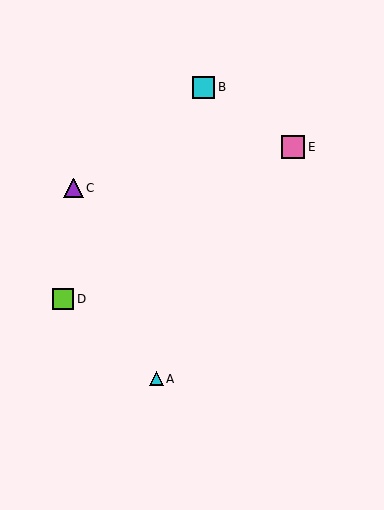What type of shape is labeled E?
Shape E is a pink square.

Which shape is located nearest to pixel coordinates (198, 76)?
The cyan square (labeled B) at (203, 87) is nearest to that location.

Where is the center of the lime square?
The center of the lime square is at (63, 299).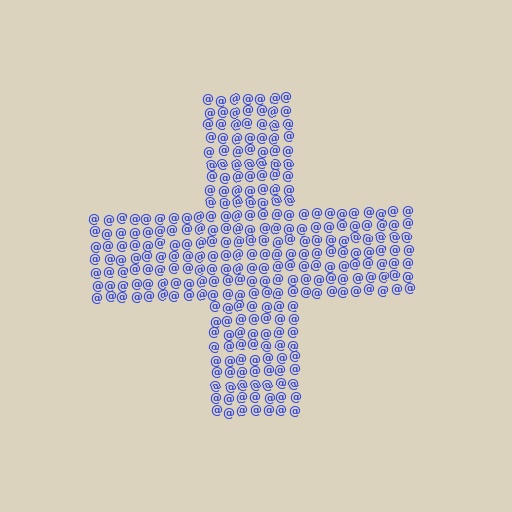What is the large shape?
The large shape is a cross.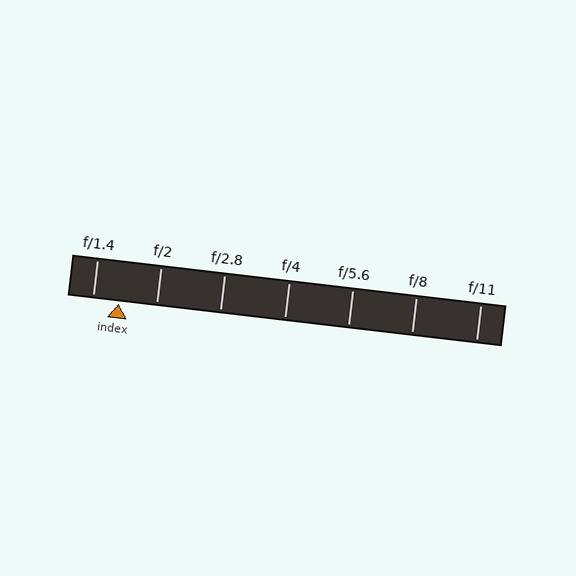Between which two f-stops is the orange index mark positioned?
The index mark is between f/1.4 and f/2.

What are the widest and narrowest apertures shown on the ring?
The widest aperture shown is f/1.4 and the narrowest is f/11.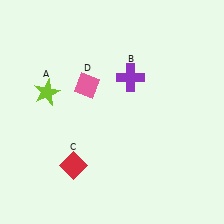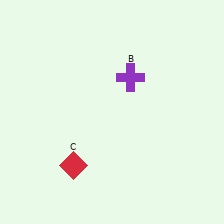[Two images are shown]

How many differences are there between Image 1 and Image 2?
There are 2 differences between the two images.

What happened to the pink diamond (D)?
The pink diamond (D) was removed in Image 2. It was in the top-left area of Image 1.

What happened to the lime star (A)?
The lime star (A) was removed in Image 2. It was in the top-left area of Image 1.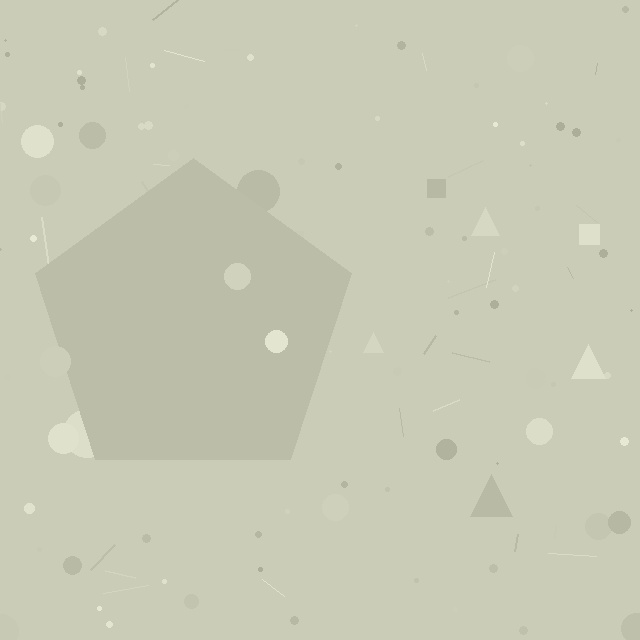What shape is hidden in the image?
A pentagon is hidden in the image.